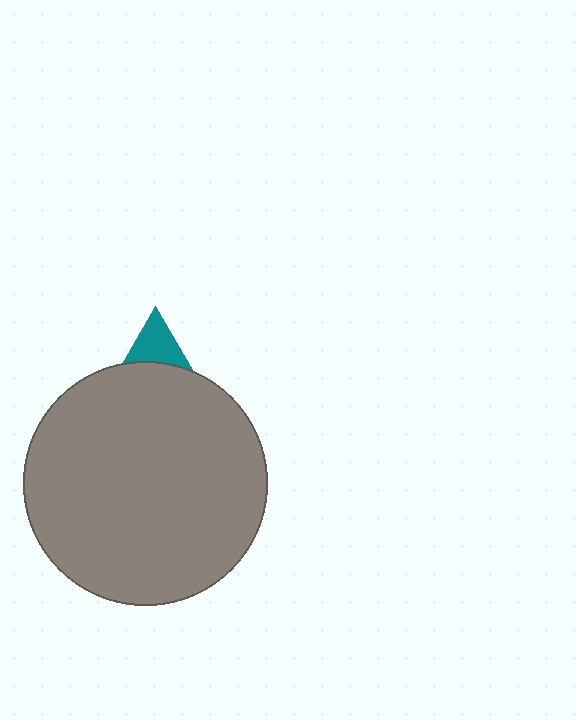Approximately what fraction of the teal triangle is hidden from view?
Roughly 68% of the teal triangle is hidden behind the gray circle.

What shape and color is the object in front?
The object in front is a gray circle.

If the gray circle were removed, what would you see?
You would see the complete teal triangle.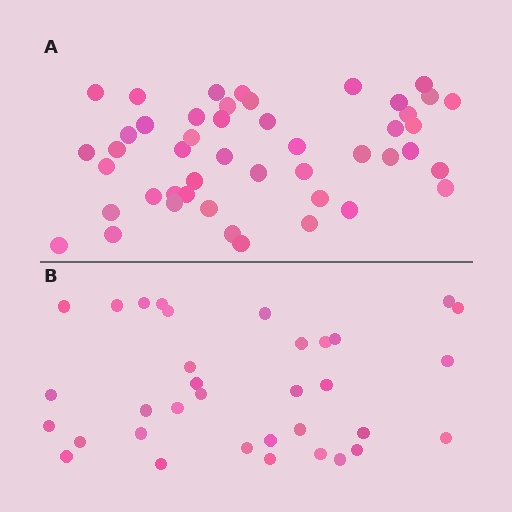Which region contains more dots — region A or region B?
Region A (the top region) has more dots.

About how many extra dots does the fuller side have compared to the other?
Region A has approximately 15 more dots than region B.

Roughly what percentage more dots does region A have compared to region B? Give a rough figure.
About 40% more.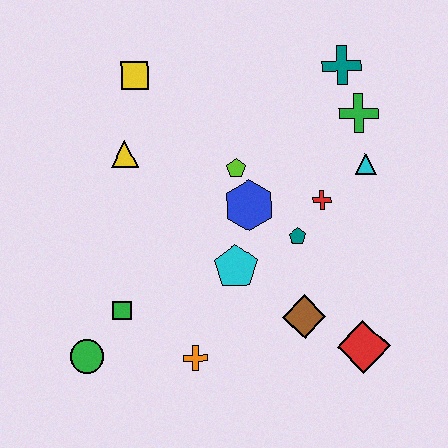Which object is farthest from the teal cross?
The green circle is farthest from the teal cross.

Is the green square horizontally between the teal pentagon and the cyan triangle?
No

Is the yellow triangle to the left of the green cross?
Yes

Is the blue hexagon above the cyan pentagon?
Yes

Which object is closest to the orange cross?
The green square is closest to the orange cross.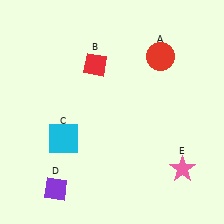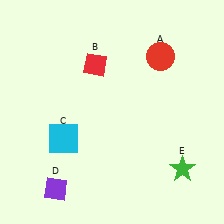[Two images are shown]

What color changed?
The star (E) changed from pink in Image 1 to green in Image 2.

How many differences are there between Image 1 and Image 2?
There is 1 difference between the two images.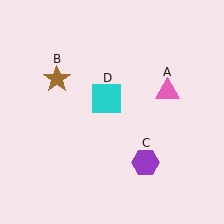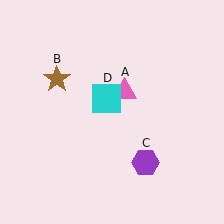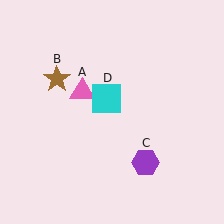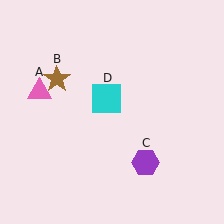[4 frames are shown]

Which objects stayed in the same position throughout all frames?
Brown star (object B) and purple hexagon (object C) and cyan square (object D) remained stationary.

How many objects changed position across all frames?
1 object changed position: pink triangle (object A).